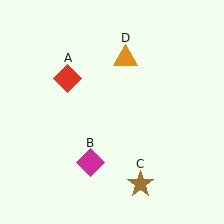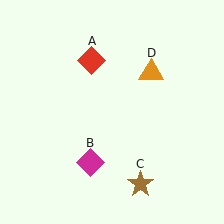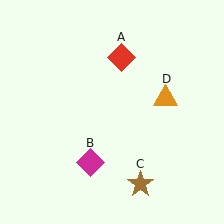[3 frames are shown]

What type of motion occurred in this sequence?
The red diamond (object A), orange triangle (object D) rotated clockwise around the center of the scene.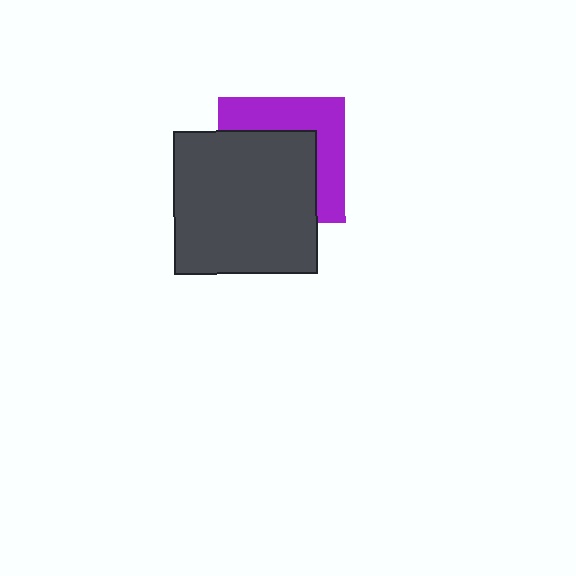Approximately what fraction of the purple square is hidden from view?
Roughly 58% of the purple square is hidden behind the dark gray square.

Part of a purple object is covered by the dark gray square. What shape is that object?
It is a square.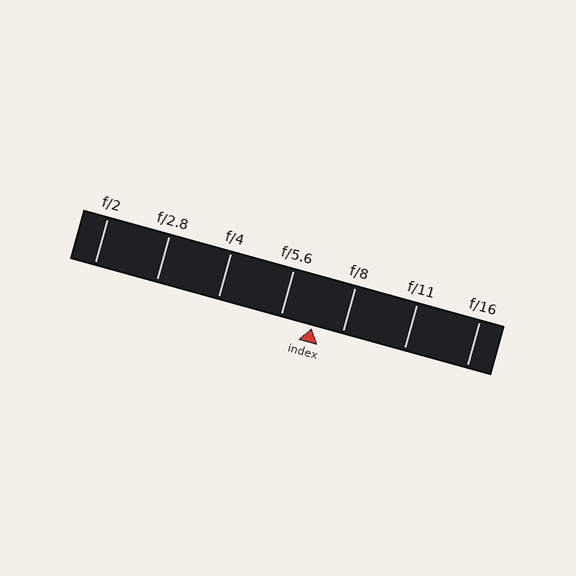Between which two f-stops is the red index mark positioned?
The index mark is between f/5.6 and f/8.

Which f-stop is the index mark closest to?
The index mark is closest to f/8.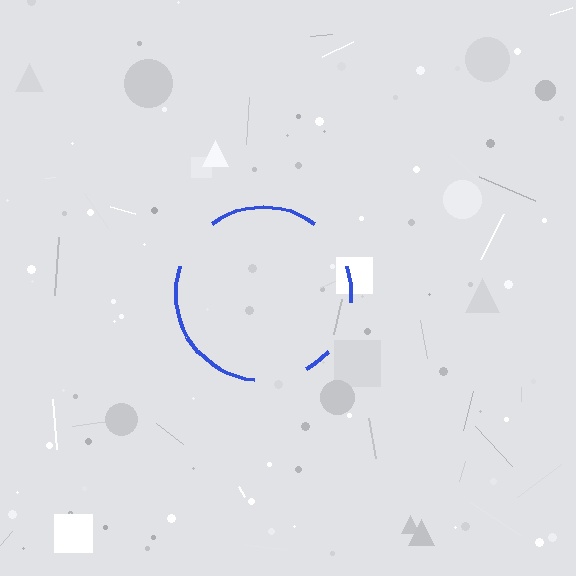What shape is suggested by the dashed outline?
The dashed outline suggests a circle.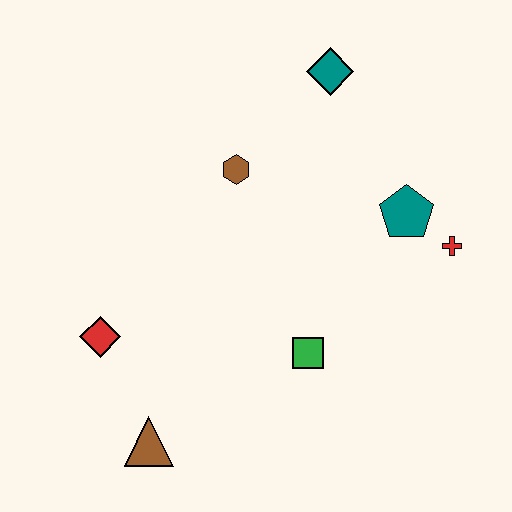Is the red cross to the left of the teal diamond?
No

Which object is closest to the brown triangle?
The red diamond is closest to the brown triangle.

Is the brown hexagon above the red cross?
Yes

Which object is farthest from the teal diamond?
The brown triangle is farthest from the teal diamond.